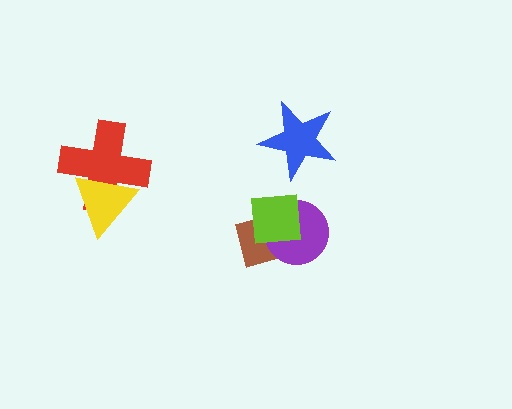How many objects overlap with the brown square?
2 objects overlap with the brown square.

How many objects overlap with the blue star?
0 objects overlap with the blue star.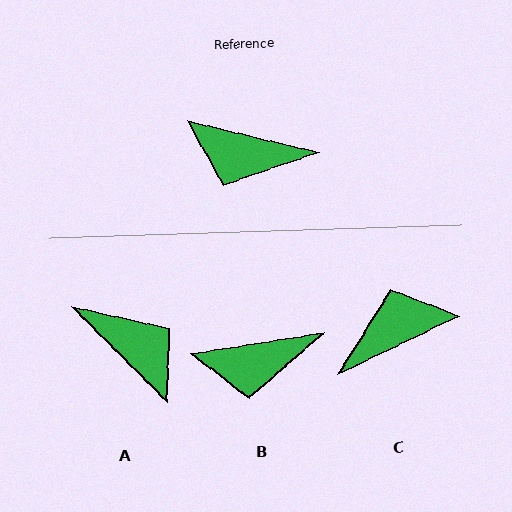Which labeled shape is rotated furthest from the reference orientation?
A, about 149 degrees away.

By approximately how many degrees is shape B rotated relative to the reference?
Approximately 22 degrees counter-clockwise.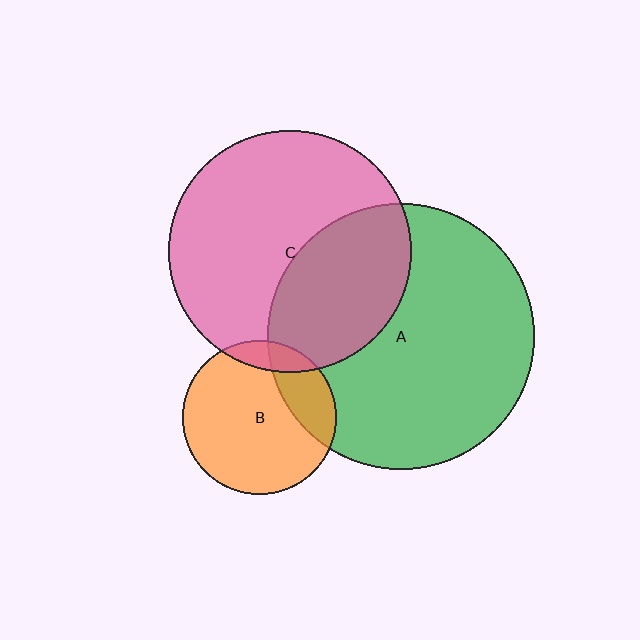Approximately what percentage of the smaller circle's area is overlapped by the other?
Approximately 35%.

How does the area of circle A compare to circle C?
Approximately 1.2 times.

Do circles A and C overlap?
Yes.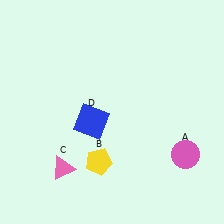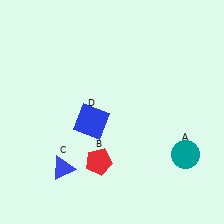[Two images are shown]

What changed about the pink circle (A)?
In Image 1, A is pink. In Image 2, it changed to teal.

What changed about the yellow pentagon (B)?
In Image 1, B is yellow. In Image 2, it changed to red.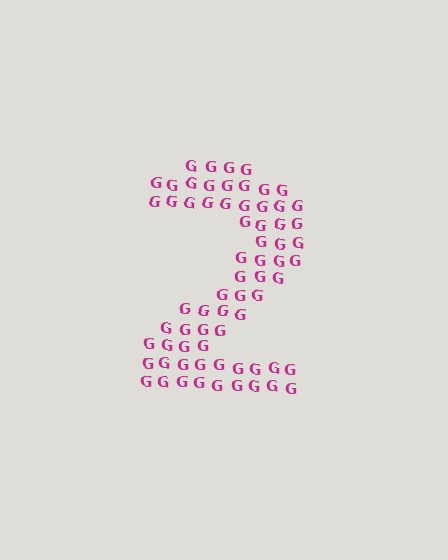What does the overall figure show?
The overall figure shows the digit 2.